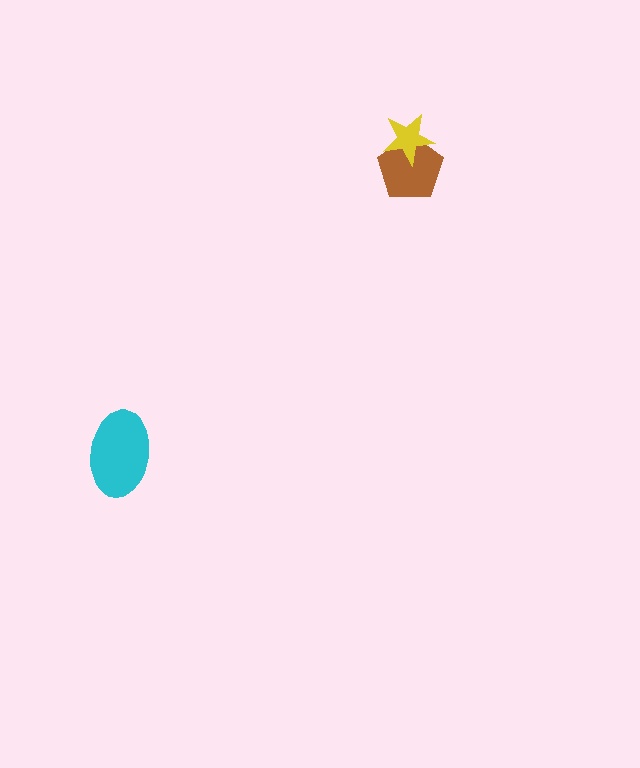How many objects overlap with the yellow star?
1 object overlaps with the yellow star.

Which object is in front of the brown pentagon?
The yellow star is in front of the brown pentagon.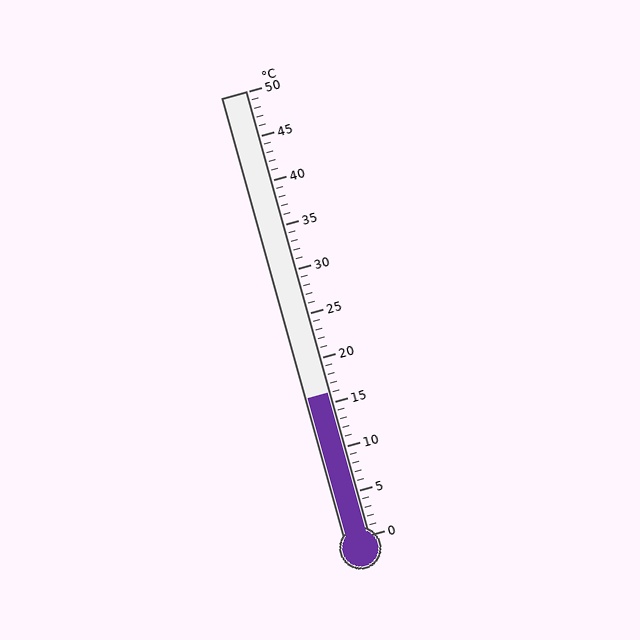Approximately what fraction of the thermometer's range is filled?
The thermometer is filled to approximately 30% of its range.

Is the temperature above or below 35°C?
The temperature is below 35°C.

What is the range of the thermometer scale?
The thermometer scale ranges from 0°C to 50°C.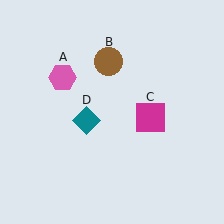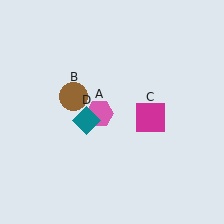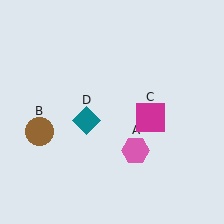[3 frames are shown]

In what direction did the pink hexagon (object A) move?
The pink hexagon (object A) moved down and to the right.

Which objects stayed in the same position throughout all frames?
Magenta square (object C) and teal diamond (object D) remained stationary.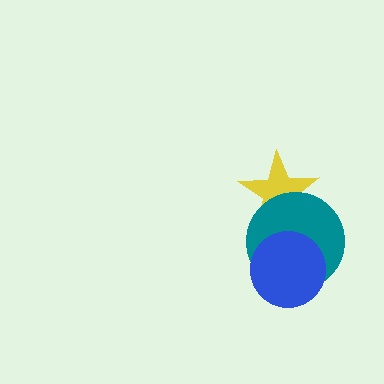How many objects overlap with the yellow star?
1 object overlaps with the yellow star.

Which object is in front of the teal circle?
The blue circle is in front of the teal circle.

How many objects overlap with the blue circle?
1 object overlaps with the blue circle.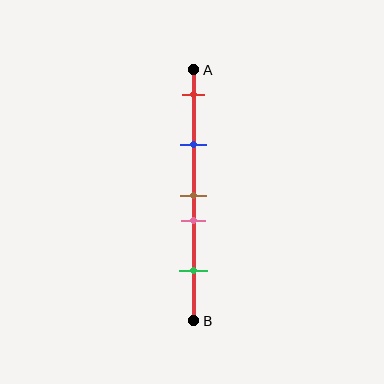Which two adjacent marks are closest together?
The brown and pink marks are the closest adjacent pair.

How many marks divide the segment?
There are 5 marks dividing the segment.